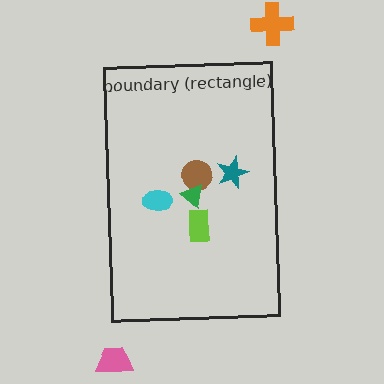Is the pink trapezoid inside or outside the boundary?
Outside.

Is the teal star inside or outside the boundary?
Inside.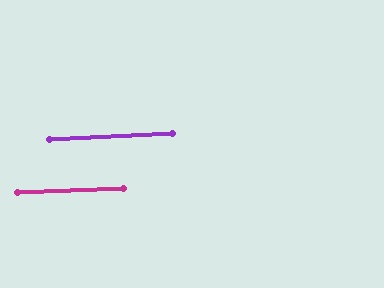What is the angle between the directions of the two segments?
Approximately 1 degree.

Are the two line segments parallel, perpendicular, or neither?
Parallel — their directions differ by only 1.3°.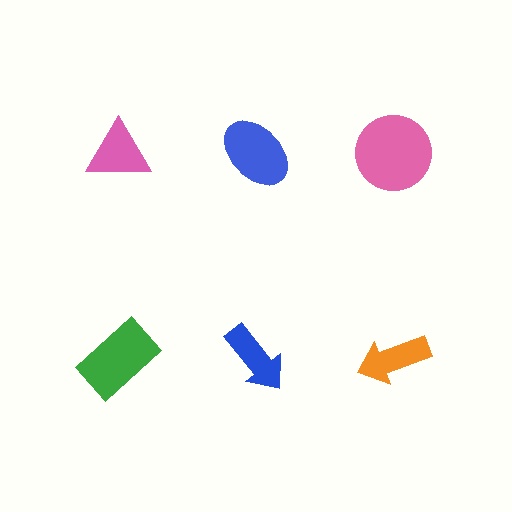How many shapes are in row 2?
3 shapes.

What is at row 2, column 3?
An orange arrow.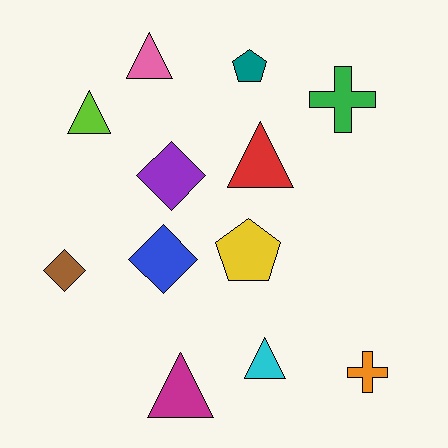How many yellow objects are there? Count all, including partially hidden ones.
There is 1 yellow object.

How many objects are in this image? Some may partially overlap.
There are 12 objects.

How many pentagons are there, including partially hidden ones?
There are 2 pentagons.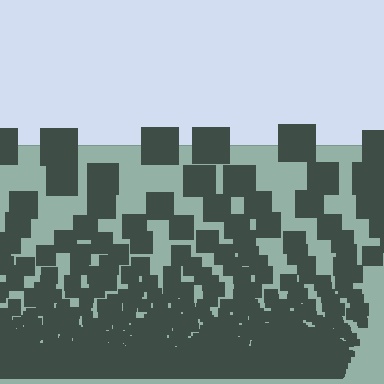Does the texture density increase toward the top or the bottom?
Density increases toward the bottom.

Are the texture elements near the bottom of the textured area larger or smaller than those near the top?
Smaller. The gradient is inverted — elements near the bottom are smaller and denser.